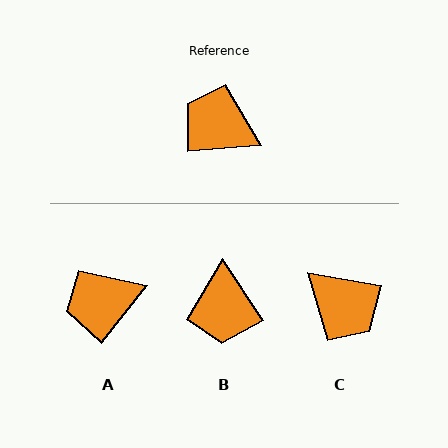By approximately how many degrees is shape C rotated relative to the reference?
Approximately 166 degrees counter-clockwise.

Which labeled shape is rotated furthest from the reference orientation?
C, about 166 degrees away.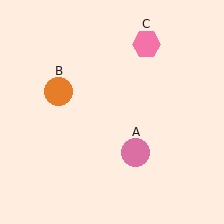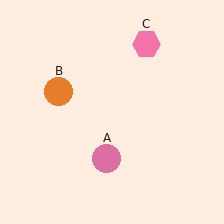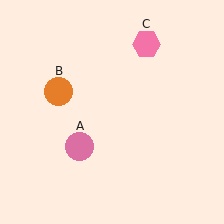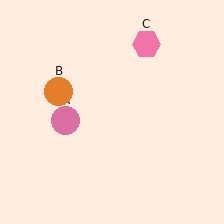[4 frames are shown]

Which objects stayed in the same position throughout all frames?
Orange circle (object B) and pink hexagon (object C) remained stationary.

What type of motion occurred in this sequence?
The pink circle (object A) rotated clockwise around the center of the scene.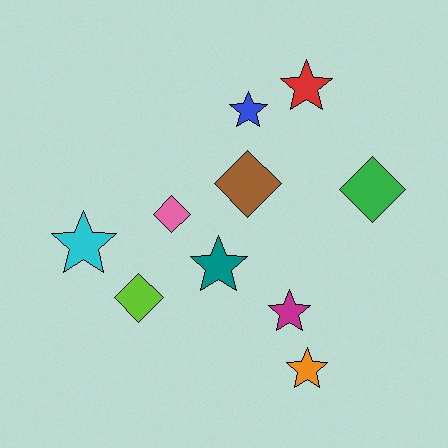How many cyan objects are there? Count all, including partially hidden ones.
There is 1 cyan object.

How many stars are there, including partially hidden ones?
There are 6 stars.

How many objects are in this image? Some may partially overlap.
There are 10 objects.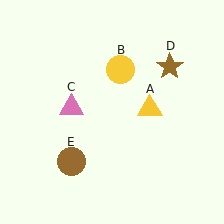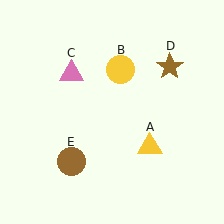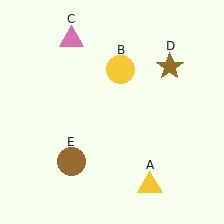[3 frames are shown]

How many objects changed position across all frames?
2 objects changed position: yellow triangle (object A), pink triangle (object C).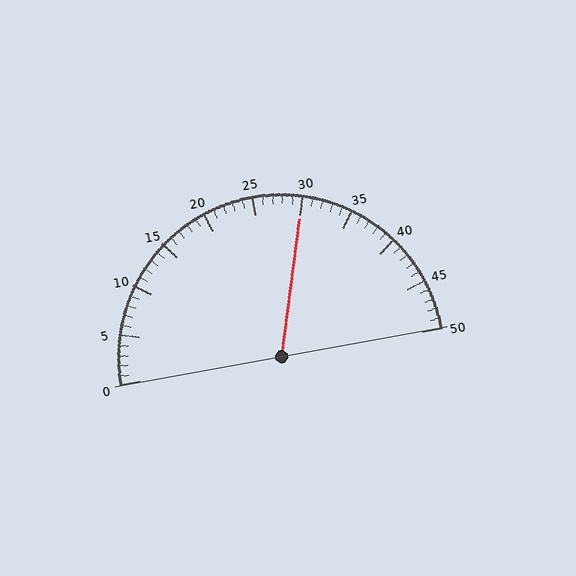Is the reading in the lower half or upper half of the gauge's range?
The reading is in the upper half of the range (0 to 50).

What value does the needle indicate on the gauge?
The needle indicates approximately 30.